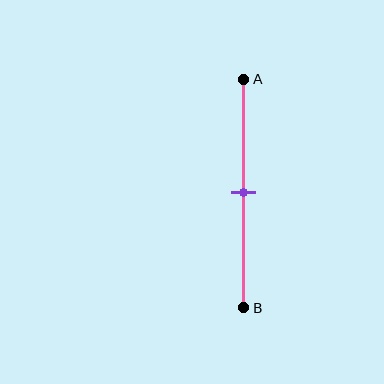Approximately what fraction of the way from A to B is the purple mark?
The purple mark is approximately 50% of the way from A to B.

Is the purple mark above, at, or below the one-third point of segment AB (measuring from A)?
The purple mark is below the one-third point of segment AB.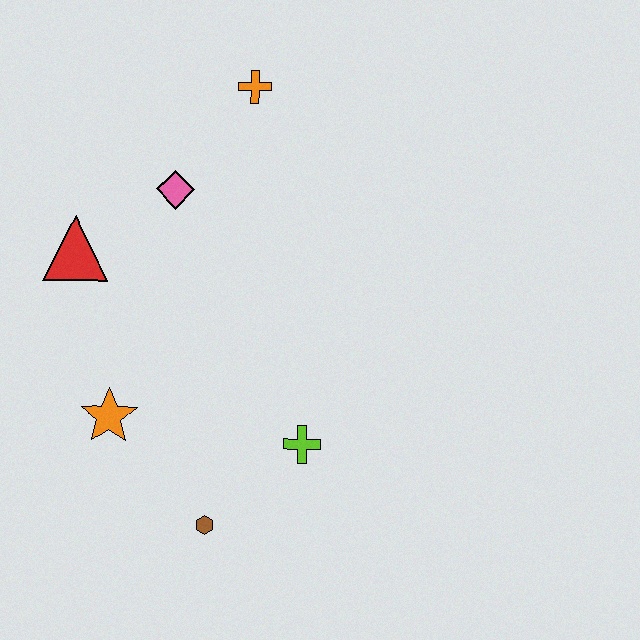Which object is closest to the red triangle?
The pink diamond is closest to the red triangle.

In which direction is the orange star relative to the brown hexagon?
The orange star is above the brown hexagon.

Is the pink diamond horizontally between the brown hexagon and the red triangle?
Yes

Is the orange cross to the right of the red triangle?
Yes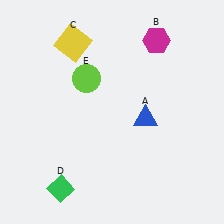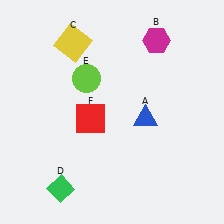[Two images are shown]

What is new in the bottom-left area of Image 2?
A red square (F) was added in the bottom-left area of Image 2.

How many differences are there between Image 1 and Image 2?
There is 1 difference between the two images.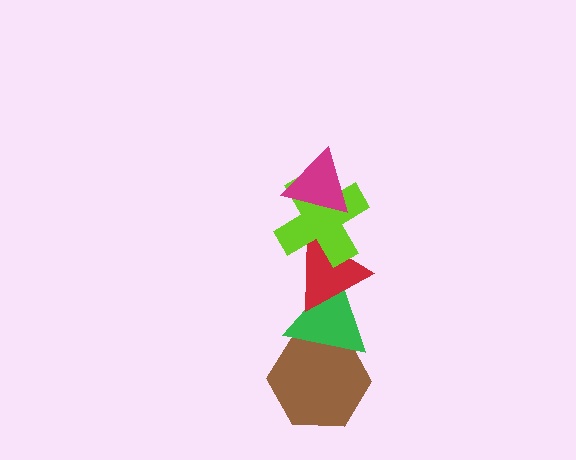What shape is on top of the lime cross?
The magenta triangle is on top of the lime cross.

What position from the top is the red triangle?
The red triangle is 3rd from the top.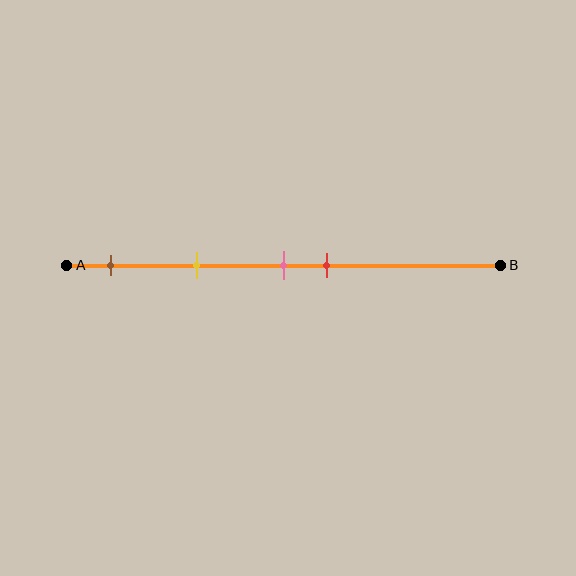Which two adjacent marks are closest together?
The pink and red marks are the closest adjacent pair.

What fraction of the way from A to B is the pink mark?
The pink mark is approximately 50% (0.5) of the way from A to B.